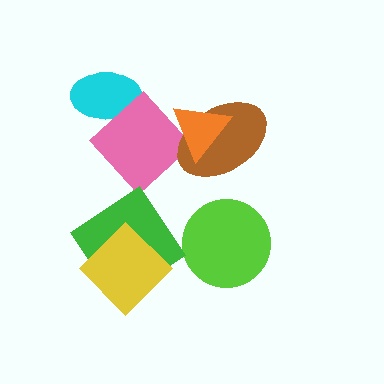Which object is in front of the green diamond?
The yellow diamond is in front of the green diamond.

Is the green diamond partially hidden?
Yes, it is partially covered by another shape.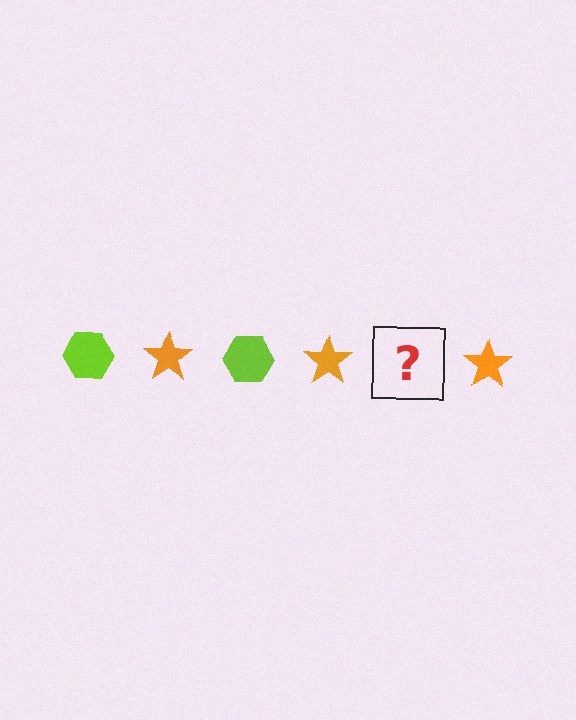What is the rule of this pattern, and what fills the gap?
The rule is that the pattern alternates between lime hexagon and orange star. The gap should be filled with a lime hexagon.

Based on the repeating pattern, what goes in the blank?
The blank should be a lime hexagon.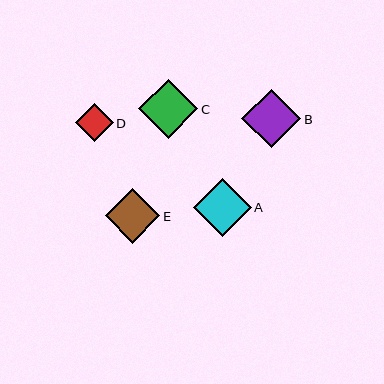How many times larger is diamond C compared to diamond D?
Diamond C is approximately 1.6 times the size of diamond D.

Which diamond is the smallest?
Diamond D is the smallest with a size of approximately 38 pixels.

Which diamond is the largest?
Diamond B is the largest with a size of approximately 59 pixels.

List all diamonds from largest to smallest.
From largest to smallest: B, C, A, E, D.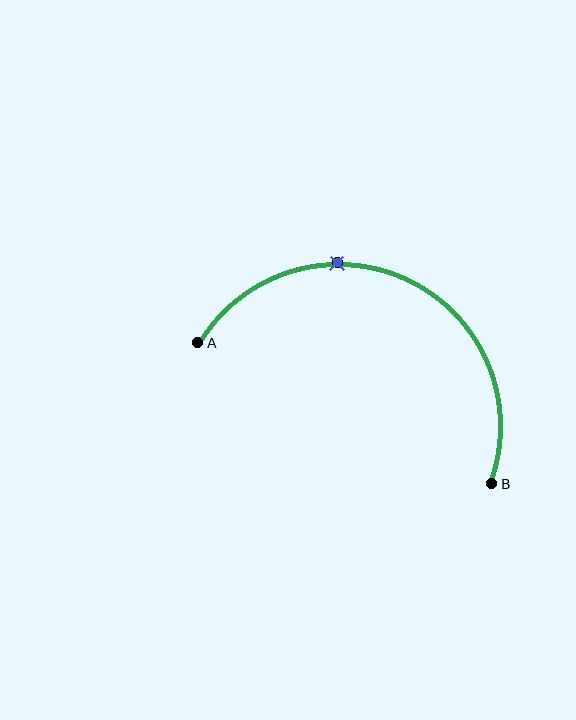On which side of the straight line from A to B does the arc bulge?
The arc bulges above the straight line connecting A and B.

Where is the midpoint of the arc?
The arc midpoint is the point on the curve farthest from the straight line joining A and B. It sits above that line.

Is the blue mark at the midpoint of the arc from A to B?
No. The blue mark lies on the arc but is closer to endpoint A. The arc midpoint would be at the point on the curve equidistant along the arc from both A and B.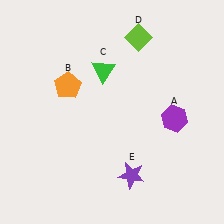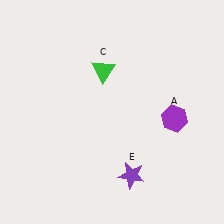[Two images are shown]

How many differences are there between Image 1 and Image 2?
There are 2 differences between the two images.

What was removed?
The lime diamond (D), the orange pentagon (B) were removed in Image 2.